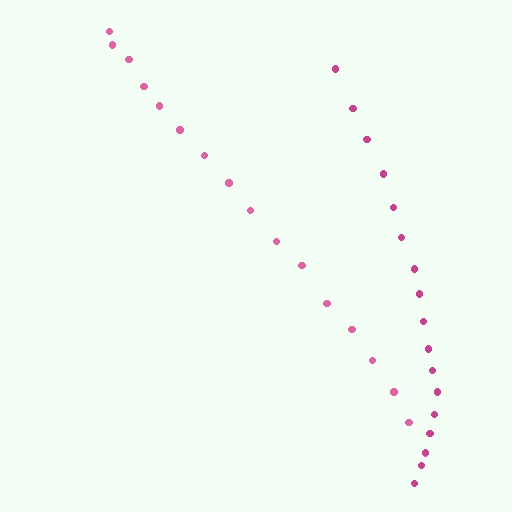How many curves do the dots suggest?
There are 2 distinct paths.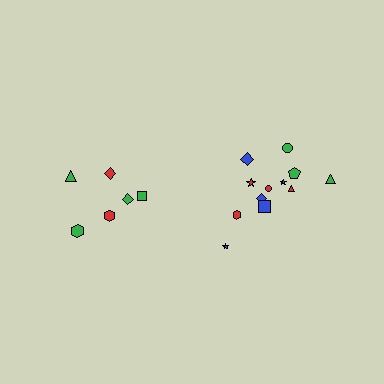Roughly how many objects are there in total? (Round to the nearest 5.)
Roughly 20 objects in total.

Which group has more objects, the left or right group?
The right group.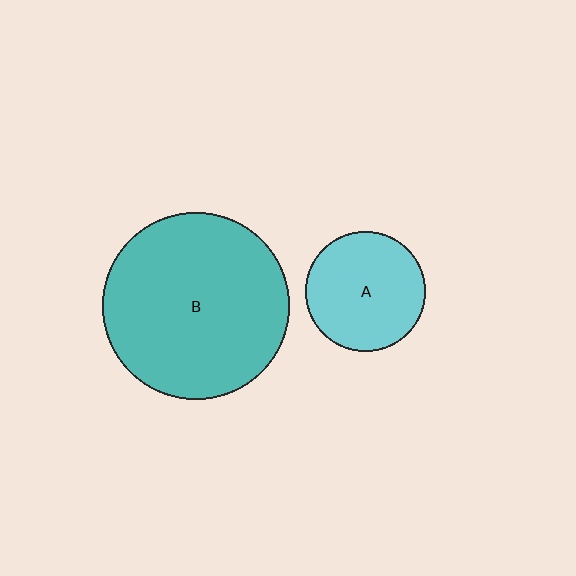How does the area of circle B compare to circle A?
Approximately 2.4 times.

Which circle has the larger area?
Circle B (teal).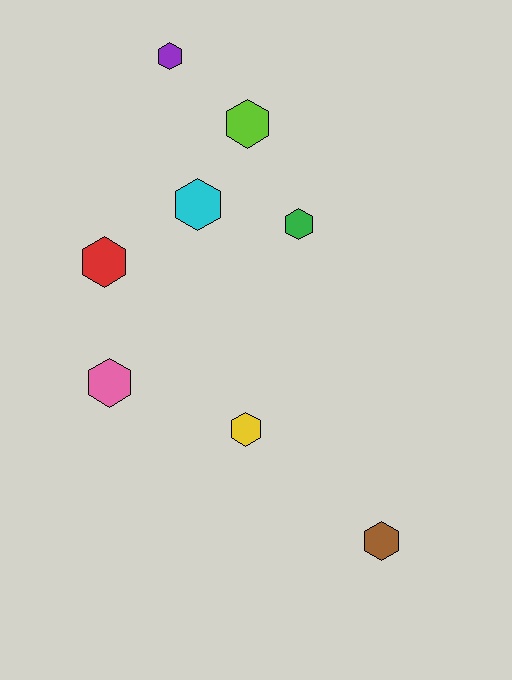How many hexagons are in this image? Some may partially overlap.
There are 8 hexagons.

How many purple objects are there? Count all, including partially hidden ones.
There is 1 purple object.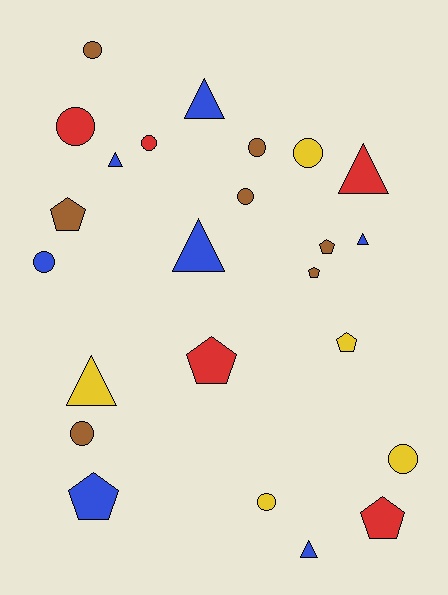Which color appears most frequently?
Blue, with 7 objects.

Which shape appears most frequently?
Circle, with 10 objects.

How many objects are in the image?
There are 24 objects.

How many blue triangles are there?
There are 5 blue triangles.